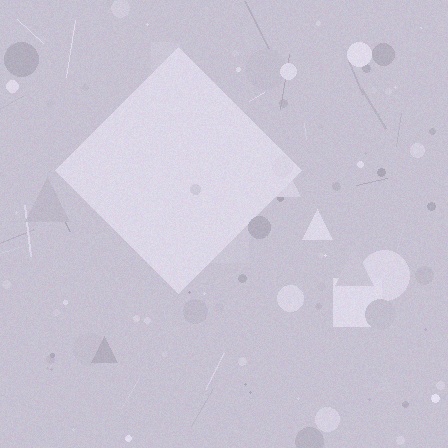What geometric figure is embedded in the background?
A diamond is embedded in the background.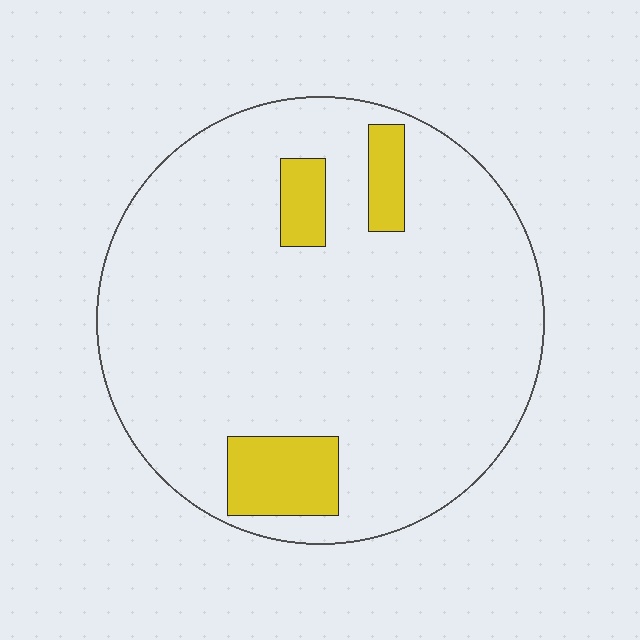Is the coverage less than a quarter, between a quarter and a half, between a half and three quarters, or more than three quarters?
Less than a quarter.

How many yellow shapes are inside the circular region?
3.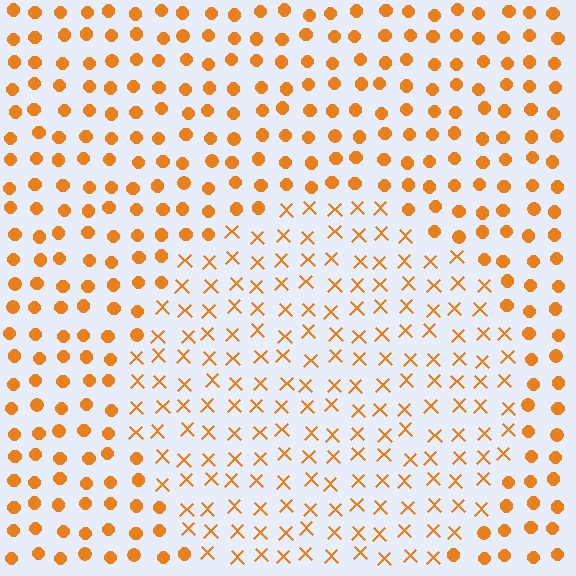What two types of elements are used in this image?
The image uses X marks inside the circle region and circles outside it.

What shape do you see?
I see a circle.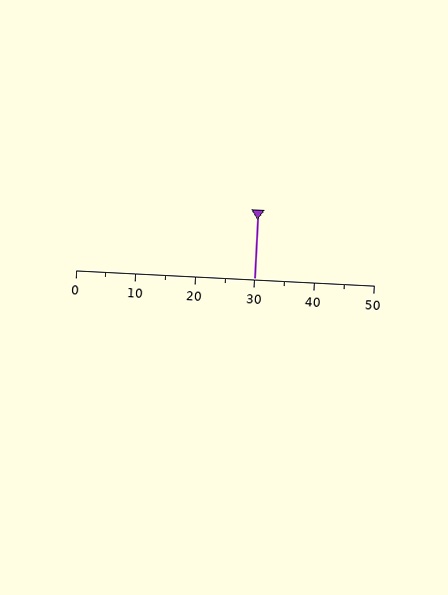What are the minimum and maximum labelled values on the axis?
The axis runs from 0 to 50.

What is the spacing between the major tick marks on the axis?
The major ticks are spaced 10 apart.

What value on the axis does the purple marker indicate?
The marker indicates approximately 30.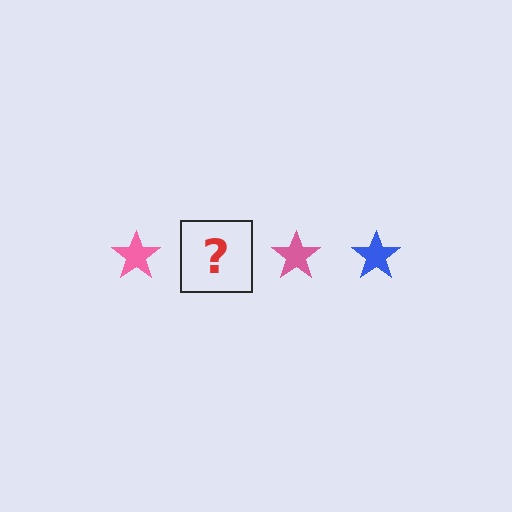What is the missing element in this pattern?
The missing element is a blue star.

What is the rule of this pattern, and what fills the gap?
The rule is that the pattern cycles through pink, blue stars. The gap should be filled with a blue star.